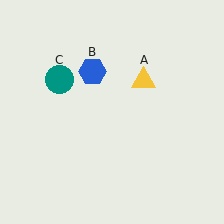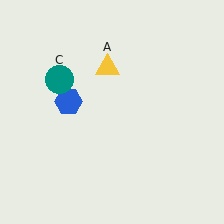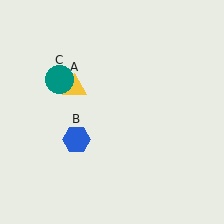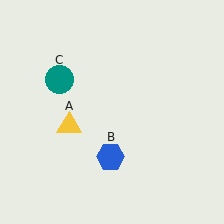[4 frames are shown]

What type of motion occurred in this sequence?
The yellow triangle (object A), blue hexagon (object B) rotated counterclockwise around the center of the scene.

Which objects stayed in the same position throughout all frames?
Teal circle (object C) remained stationary.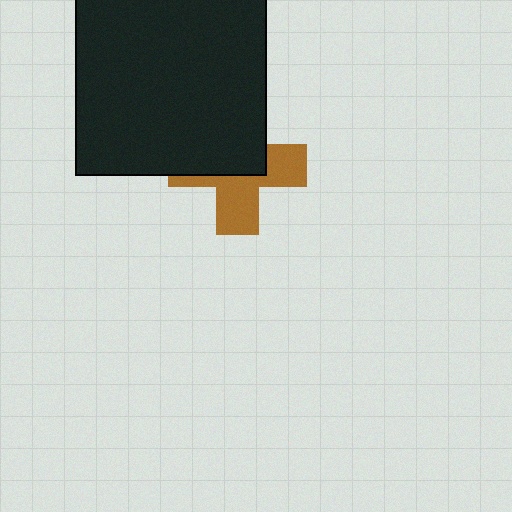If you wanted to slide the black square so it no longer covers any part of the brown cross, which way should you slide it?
Slide it up — that is the most direct way to separate the two shapes.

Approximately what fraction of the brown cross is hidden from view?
Roughly 51% of the brown cross is hidden behind the black square.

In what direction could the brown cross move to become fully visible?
The brown cross could move down. That would shift it out from behind the black square entirely.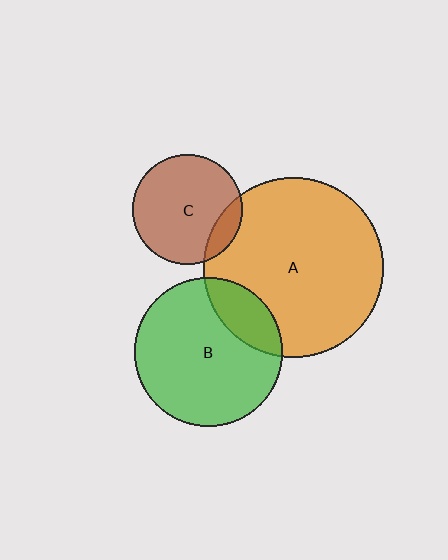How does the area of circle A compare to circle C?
Approximately 2.7 times.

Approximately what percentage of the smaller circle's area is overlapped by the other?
Approximately 15%.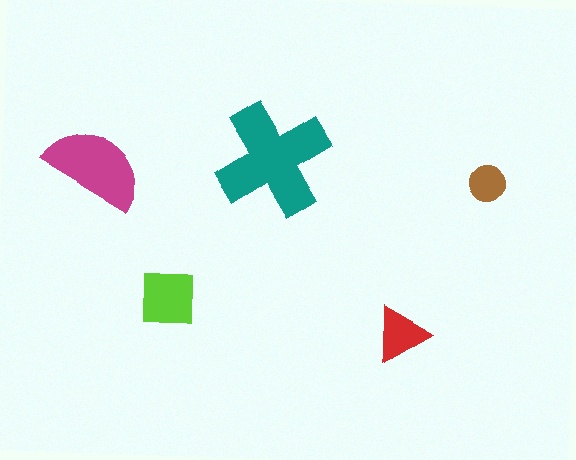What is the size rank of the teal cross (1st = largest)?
1st.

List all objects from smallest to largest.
The brown circle, the red triangle, the lime square, the magenta semicircle, the teal cross.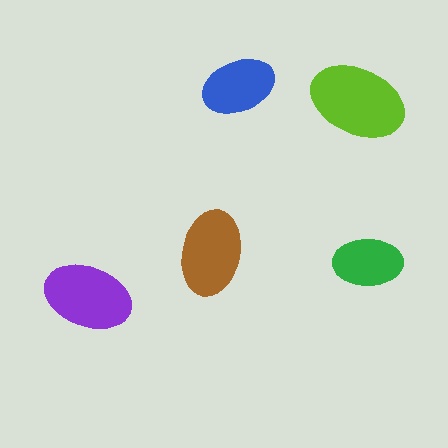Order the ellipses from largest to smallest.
the lime one, the purple one, the brown one, the blue one, the green one.